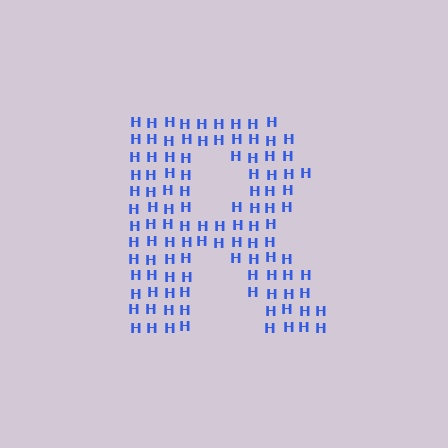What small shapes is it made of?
It is made of small letter H's.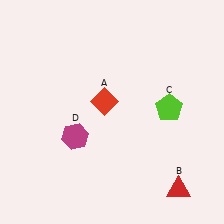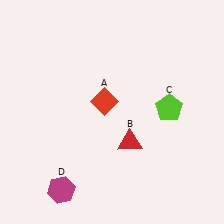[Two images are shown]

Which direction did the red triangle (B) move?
The red triangle (B) moved left.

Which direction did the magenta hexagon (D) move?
The magenta hexagon (D) moved down.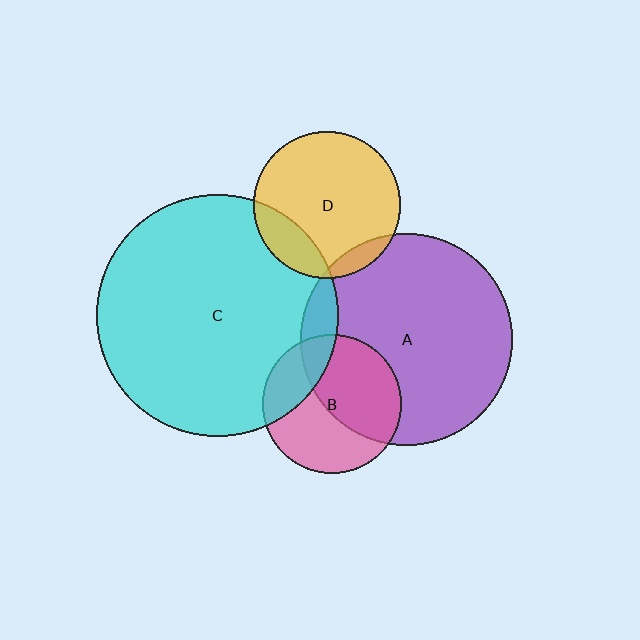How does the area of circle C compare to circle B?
Approximately 3.0 times.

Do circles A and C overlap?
Yes.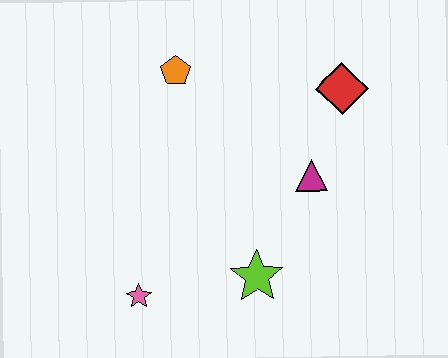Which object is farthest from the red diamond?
The pink star is farthest from the red diamond.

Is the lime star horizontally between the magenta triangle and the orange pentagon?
Yes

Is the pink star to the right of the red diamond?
No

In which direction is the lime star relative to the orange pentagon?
The lime star is below the orange pentagon.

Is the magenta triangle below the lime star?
No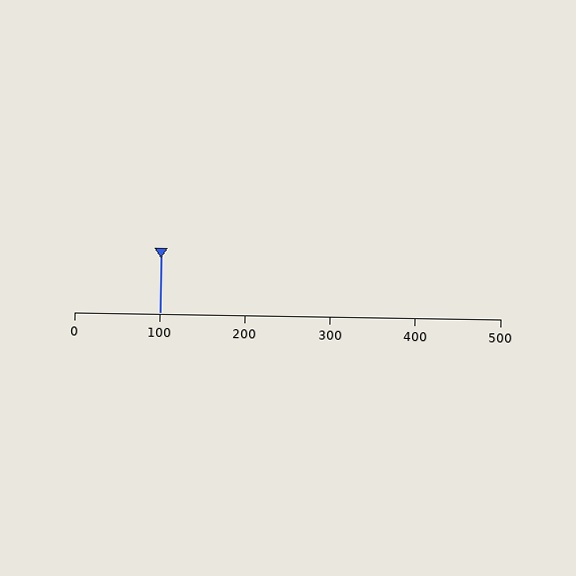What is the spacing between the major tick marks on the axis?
The major ticks are spaced 100 apart.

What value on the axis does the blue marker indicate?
The marker indicates approximately 100.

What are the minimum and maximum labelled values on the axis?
The axis runs from 0 to 500.